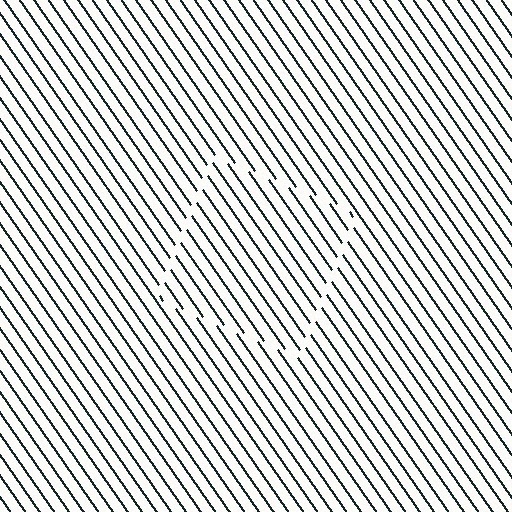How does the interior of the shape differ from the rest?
The interior of the shape contains the same grating, shifted by half a period — the contour is defined by the phase discontinuity where line-ends from the inner and outer gratings abut.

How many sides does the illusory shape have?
4 sides — the line-ends trace a square.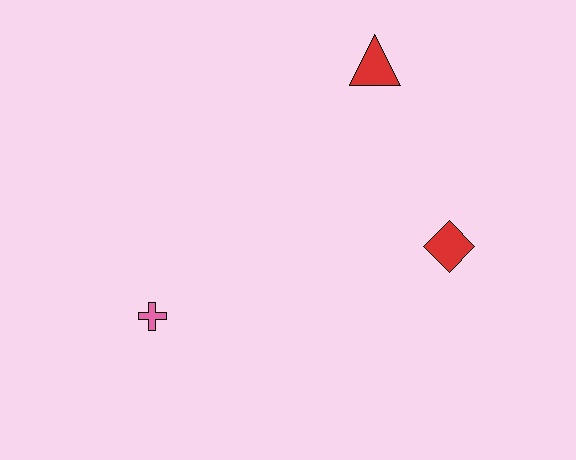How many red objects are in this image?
There are 2 red objects.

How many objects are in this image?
There are 3 objects.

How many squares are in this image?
There are no squares.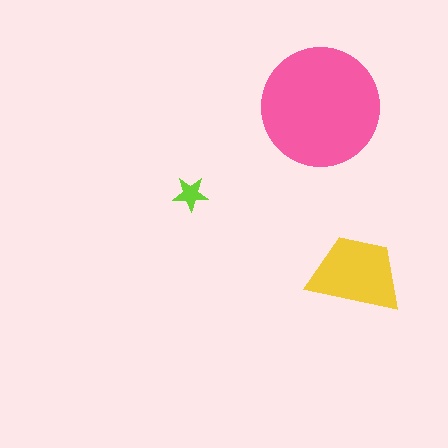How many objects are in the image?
There are 3 objects in the image.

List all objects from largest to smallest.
The pink circle, the yellow trapezoid, the lime star.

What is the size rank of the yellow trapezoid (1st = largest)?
2nd.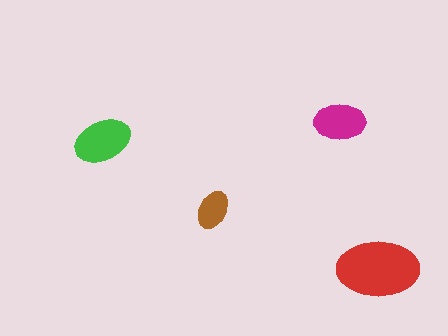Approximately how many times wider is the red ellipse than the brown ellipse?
About 2 times wider.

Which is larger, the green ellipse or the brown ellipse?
The green one.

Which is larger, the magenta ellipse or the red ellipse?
The red one.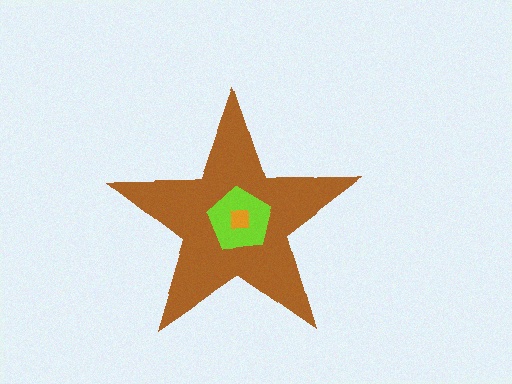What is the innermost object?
The orange square.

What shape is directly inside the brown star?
The lime pentagon.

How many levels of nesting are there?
3.